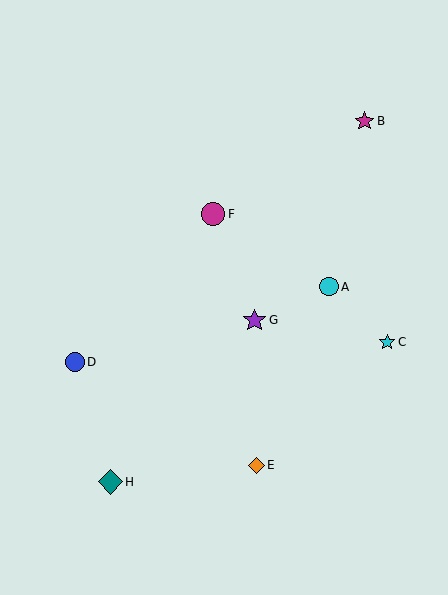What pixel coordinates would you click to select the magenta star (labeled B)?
Click at (365, 121) to select the magenta star B.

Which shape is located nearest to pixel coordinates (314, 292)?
The cyan circle (labeled A) at (329, 287) is nearest to that location.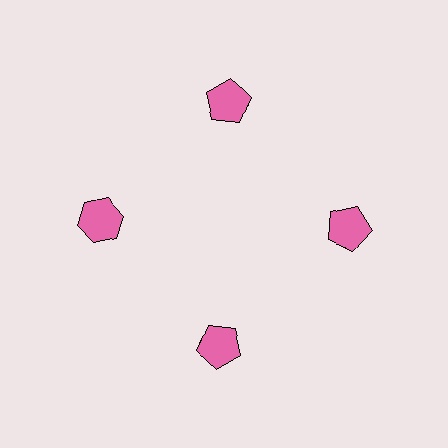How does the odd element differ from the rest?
It has a different shape: hexagon instead of pentagon.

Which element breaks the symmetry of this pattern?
The pink hexagon at roughly the 9 o'clock position breaks the symmetry. All other shapes are pink pentagons.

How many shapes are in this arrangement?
There are 4 shapes arranged in a ring pattern.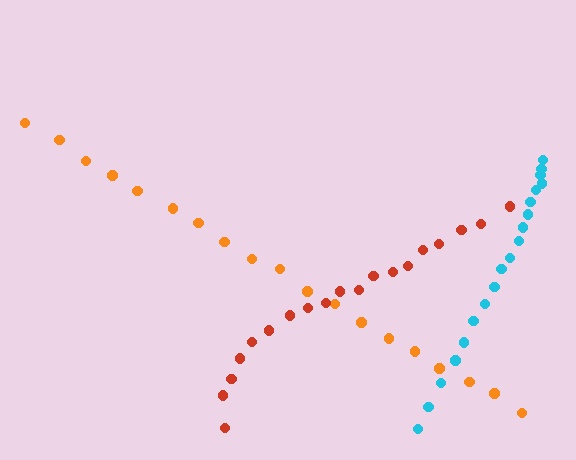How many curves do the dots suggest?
There are 3 distinct paths.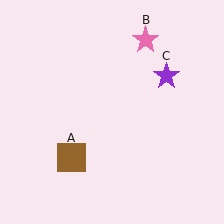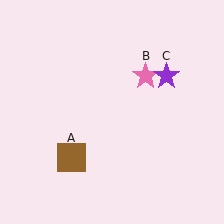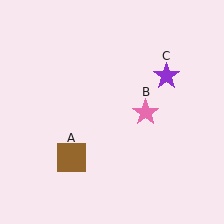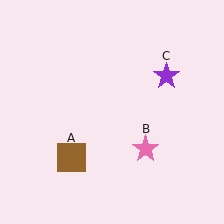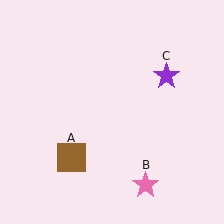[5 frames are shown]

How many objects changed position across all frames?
1 object changed position: pink star (object B).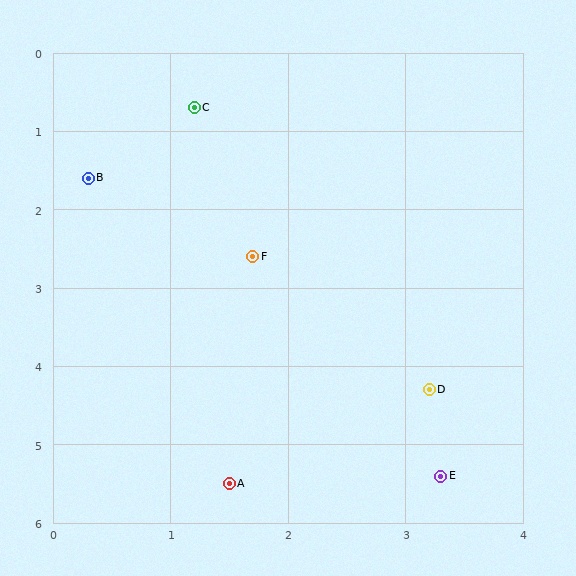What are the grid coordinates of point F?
Point F is at approximately (1.7, 2.6).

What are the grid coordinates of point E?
Point E is at approximately (3.3, 5.4).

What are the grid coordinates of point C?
Point C is at approximately (1.2, 0.7).